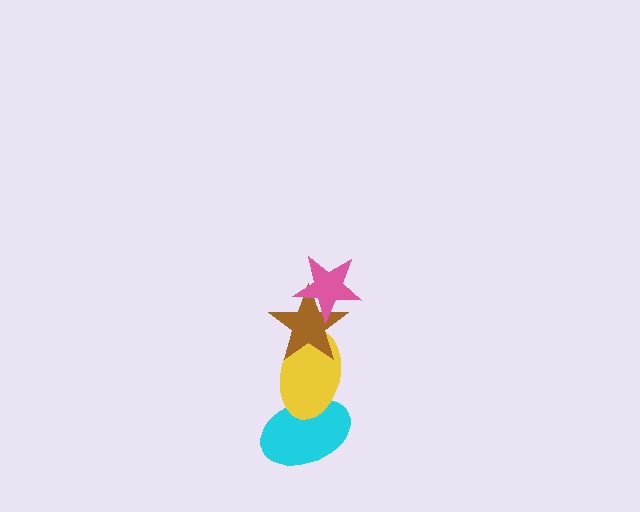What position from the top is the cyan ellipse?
The cyan ellipse is 4th from the top.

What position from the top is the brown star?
The brown star is 2nd from the top.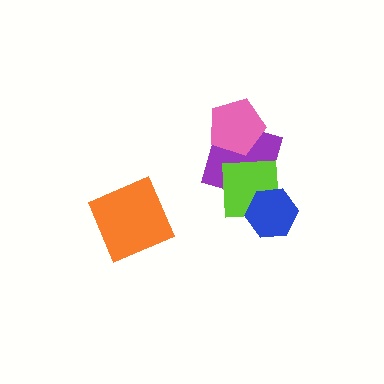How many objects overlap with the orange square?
0 objects overlap with the orange square.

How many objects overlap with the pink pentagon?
1 object overlaps with the pink pentagon.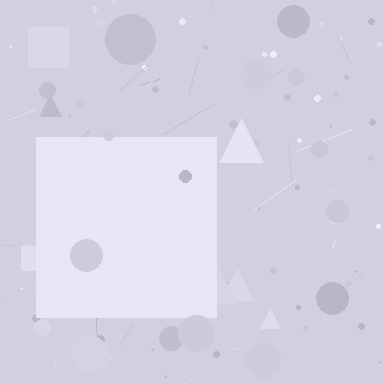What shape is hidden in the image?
A square is hidden in the image.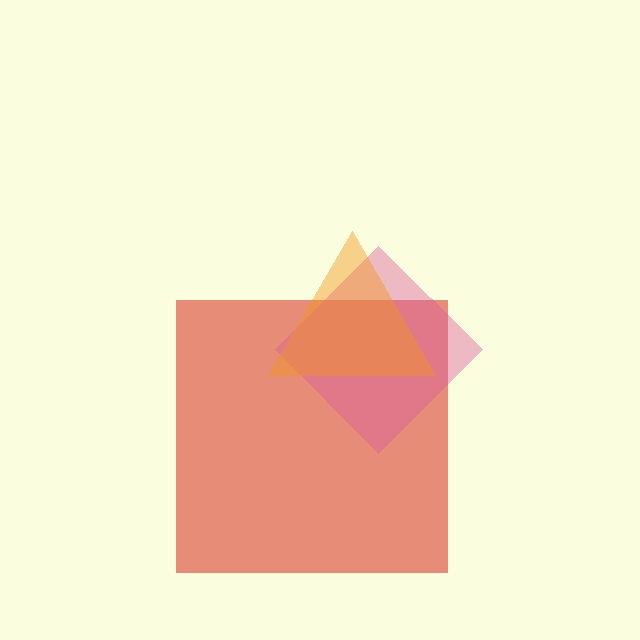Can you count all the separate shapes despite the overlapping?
Yes, there are 3 separate shapes.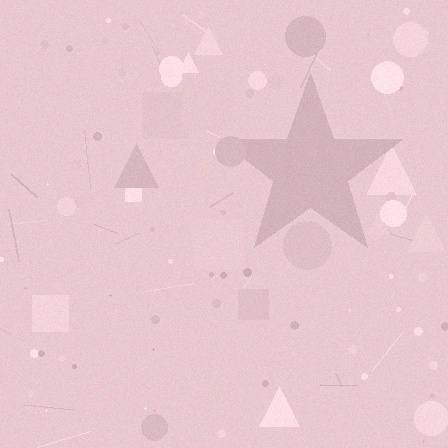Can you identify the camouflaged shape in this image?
The camouflaged shape is a star.